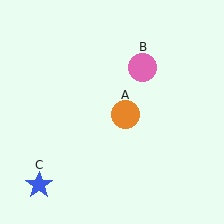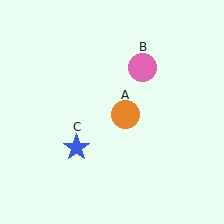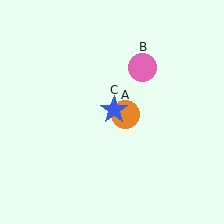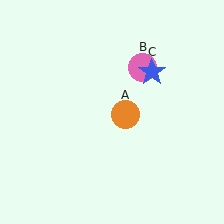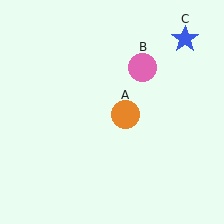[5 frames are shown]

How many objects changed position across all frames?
1 object changed position: blue star (object C).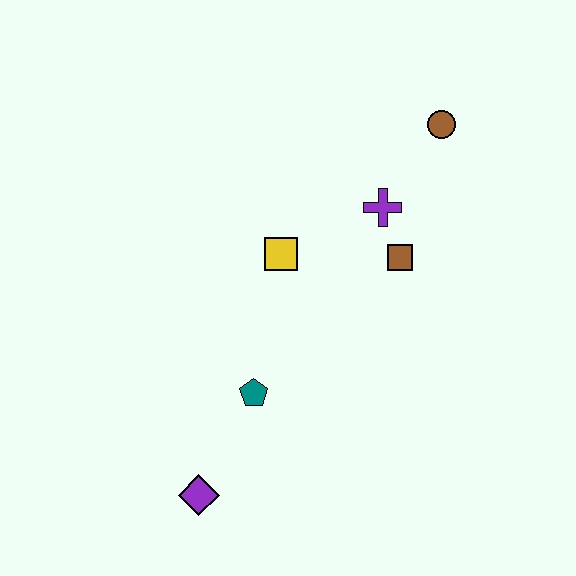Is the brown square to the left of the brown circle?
Yes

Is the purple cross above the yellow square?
Yes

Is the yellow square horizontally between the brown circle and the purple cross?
No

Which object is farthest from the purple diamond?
The brown circle is farthest from the purple diamond.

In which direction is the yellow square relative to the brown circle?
The yellow square is to the left of the brown circle.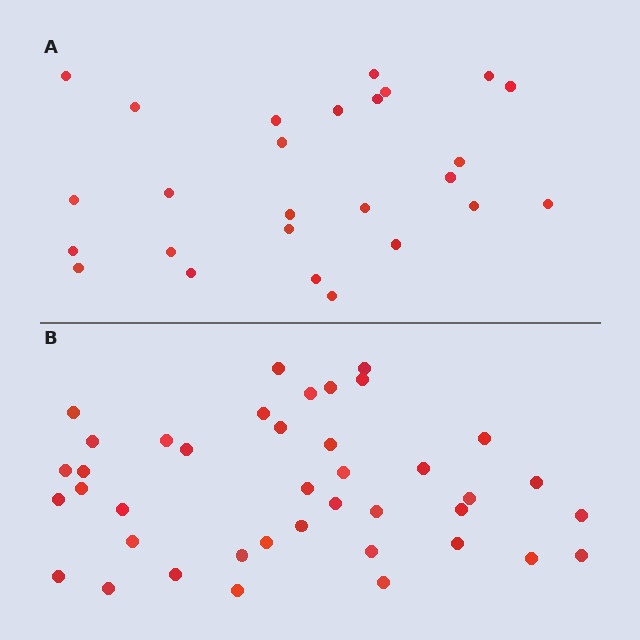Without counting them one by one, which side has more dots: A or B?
Region B (the bottom region) has more dots.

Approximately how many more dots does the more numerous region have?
Region B has approximately 15 more dots than region A.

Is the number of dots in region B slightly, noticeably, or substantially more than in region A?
Region B has substantially more. The ratio is roughly 1.5 to 1.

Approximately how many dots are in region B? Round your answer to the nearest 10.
About 40 dots.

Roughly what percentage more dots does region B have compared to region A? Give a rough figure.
About 55% more.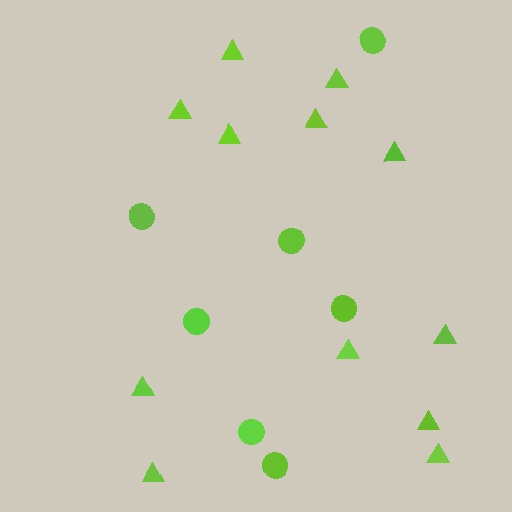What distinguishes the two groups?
There are 2 groups: one group of circles (7) and one group of triangles (12).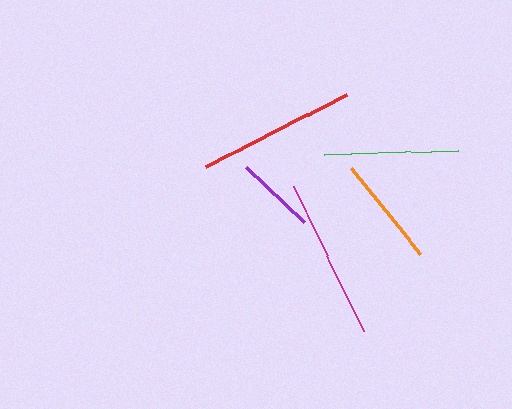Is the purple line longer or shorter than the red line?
The red line is longer than the purple line.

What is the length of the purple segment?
The purple segment is approximately 80 pixels long.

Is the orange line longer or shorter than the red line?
The red line is longer than the orange line.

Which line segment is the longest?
The magenta line is the longest at approximately 161 pixels.